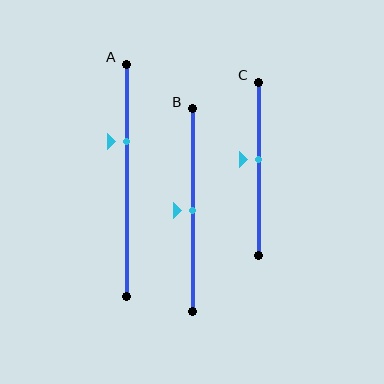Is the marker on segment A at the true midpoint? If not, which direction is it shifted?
No, the marker on segment A is shifted upward by about 17% of the segment length.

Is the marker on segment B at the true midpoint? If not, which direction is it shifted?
Yes, the marker on segment B is at the true midpoint.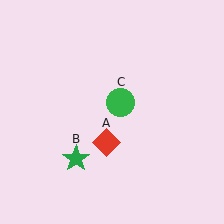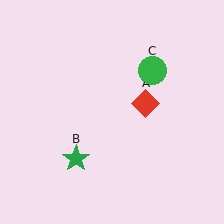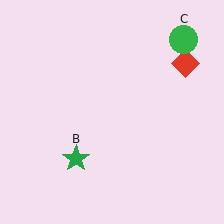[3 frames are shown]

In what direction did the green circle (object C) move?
The green circle (object C) moved up and to the right.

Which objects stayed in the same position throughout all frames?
Green star (object B) remained stationary.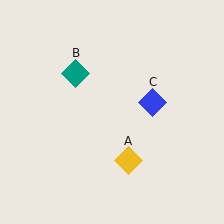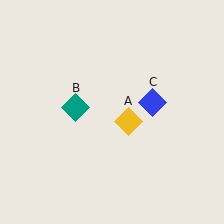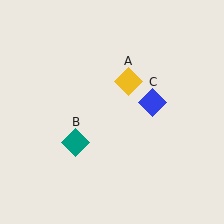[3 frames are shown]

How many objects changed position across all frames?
2 objects changed position: yellow diamond (object A), teal diamond (object B).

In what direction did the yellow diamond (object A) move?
The yellow diamond (object A) moved up.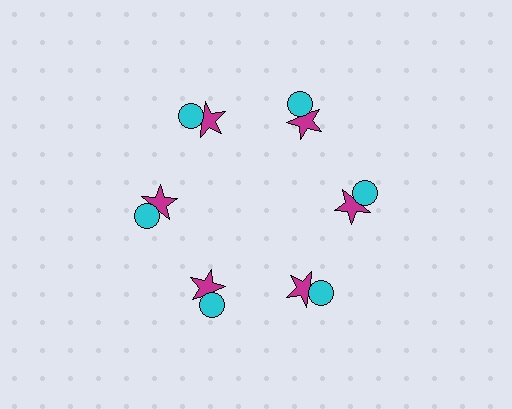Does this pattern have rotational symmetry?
Yes, this pattern has 6-fold rotational symmetry. It looks the same after rotating 60 degrees around the center.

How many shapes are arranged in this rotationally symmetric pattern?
There are 12 shapes, arranged in 6 groups of 2.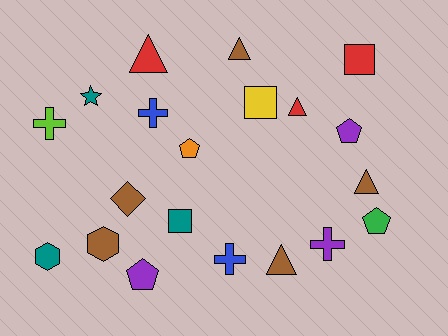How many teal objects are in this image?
There are 3 teal objects.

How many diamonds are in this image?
There is 1 diamond.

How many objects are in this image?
There are 20 objects.